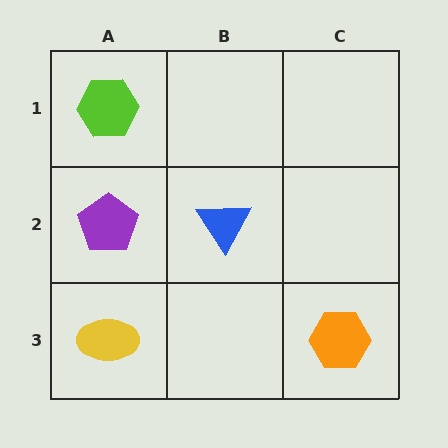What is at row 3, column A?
A yellow ellipse.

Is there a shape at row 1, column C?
No, that cell is empty.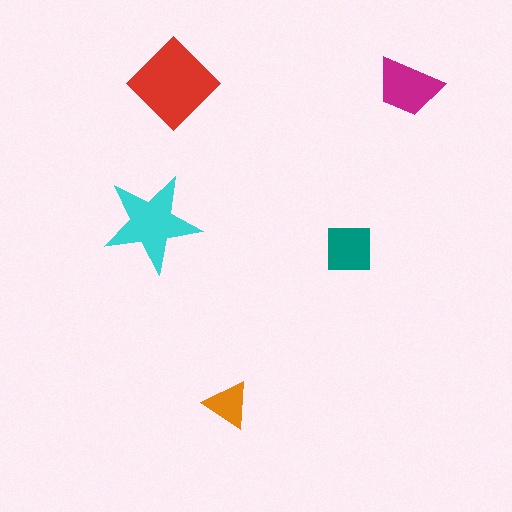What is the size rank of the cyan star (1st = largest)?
2nd.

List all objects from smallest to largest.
The orange triangle, the teal square, the magenta trapezoid, the cyan star, the red diamond.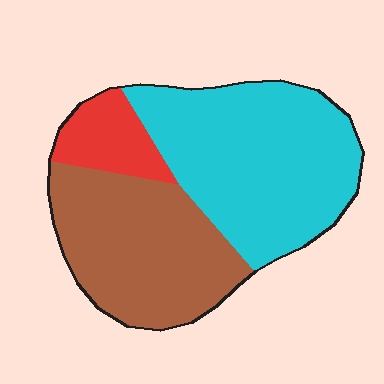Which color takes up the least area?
Red, at roughly 10%.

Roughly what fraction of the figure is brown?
Brown takes up about two fifths (2/5) of the figure.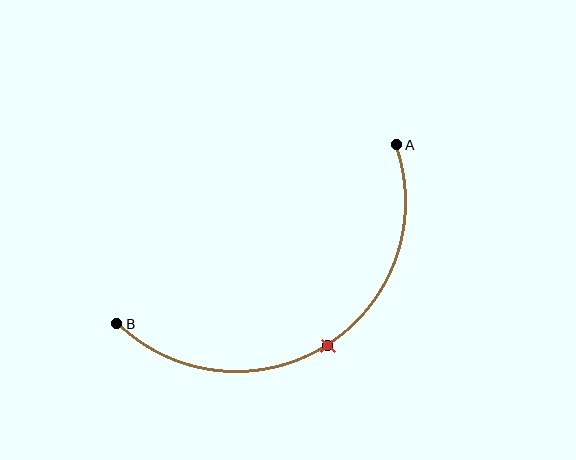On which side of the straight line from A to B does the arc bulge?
The arc bulges below the straight line connecting A and B.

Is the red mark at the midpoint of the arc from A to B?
Yes. The red mark lies on the arc at equal arc-length from both A and B — it is the arc midpoint.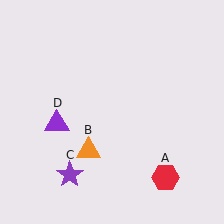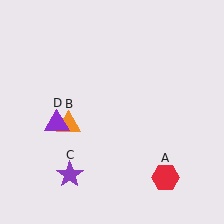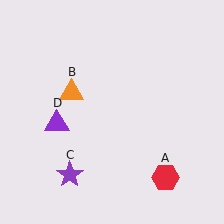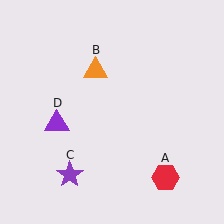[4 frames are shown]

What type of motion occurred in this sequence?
The orange triangle (object B) rotated clockwise around the center of the scene.